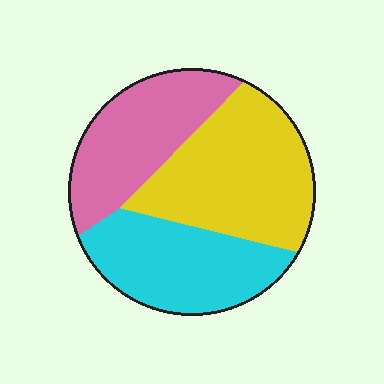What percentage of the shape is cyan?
Cyan covers 31% of the shape.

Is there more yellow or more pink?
Yellow.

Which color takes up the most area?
Yellow, at roughly 40%.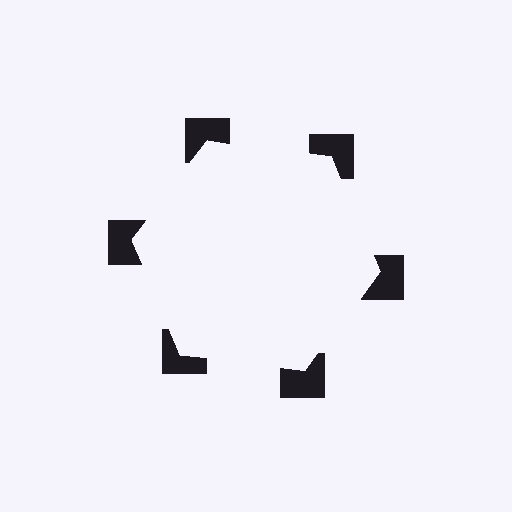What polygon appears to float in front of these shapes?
An illusory hexagon — its edges are inferred from the aligned wedge cuts in the notched squares, not physically drawn.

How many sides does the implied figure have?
6 sides.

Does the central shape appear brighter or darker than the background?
It typically appears slightly brighter than the background, even though no actual brightness change is drawn.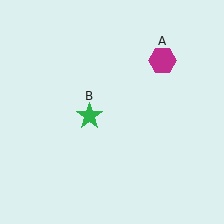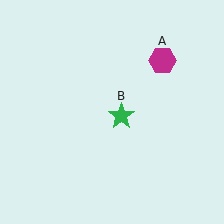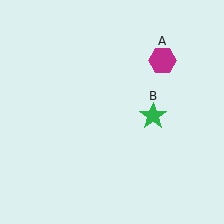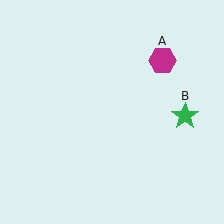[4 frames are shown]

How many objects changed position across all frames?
1 object changed position: green star (object B).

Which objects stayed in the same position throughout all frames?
Magenta hexagon (object A) remained stationary.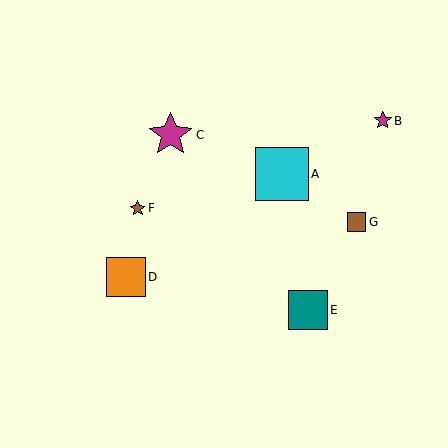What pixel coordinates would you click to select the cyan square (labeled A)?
Click at (282, 174) to select the cyan square A.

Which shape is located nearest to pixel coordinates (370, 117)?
The magenta star (labeled B) at (383, 121) is nearest to that location.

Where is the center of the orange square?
The center of the orange square is at (126, 277).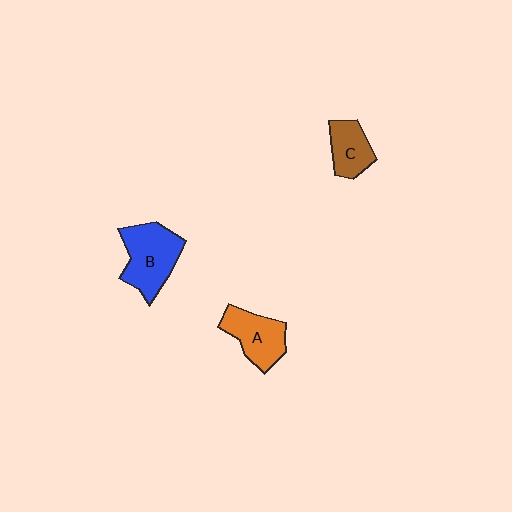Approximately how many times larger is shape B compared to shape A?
Approximately 1.3 times.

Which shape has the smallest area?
Shape C (brown).